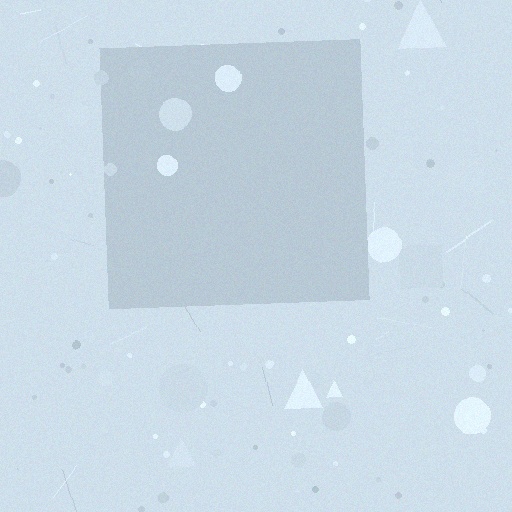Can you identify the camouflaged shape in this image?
The camouflaged shape is a square.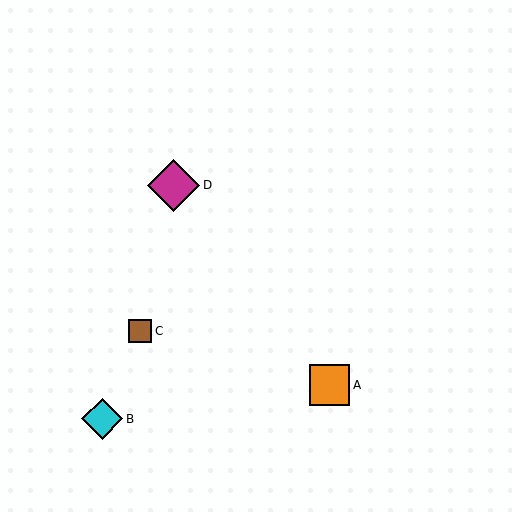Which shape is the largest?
The magenta diamond (labeled D) is the largest.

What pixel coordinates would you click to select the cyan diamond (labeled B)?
Click at (102, 419) to select the cyan diamond B.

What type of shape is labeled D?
Shape D is a magenta diamond.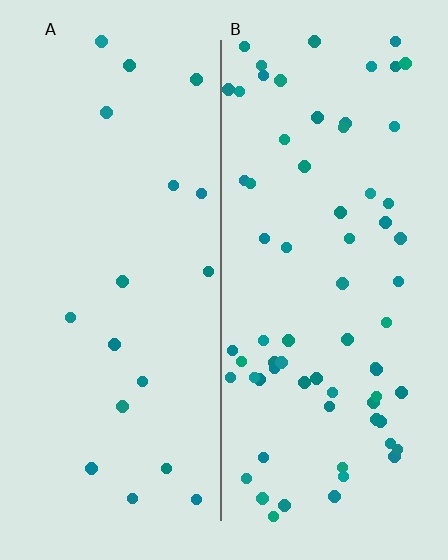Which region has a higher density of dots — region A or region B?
B (the right).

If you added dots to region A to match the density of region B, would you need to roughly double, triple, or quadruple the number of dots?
Approximately quadruple.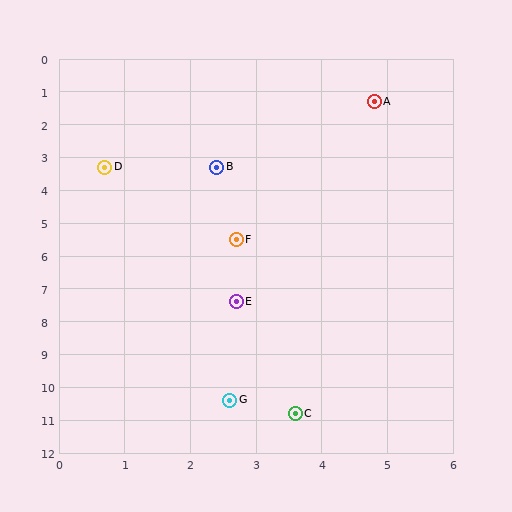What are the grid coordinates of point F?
Point F is at approximately (2.7, 5.5).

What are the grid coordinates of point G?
Point G is at approximately (2.6, 10.4).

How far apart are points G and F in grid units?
Points G and F are about 4.9 grid units apart.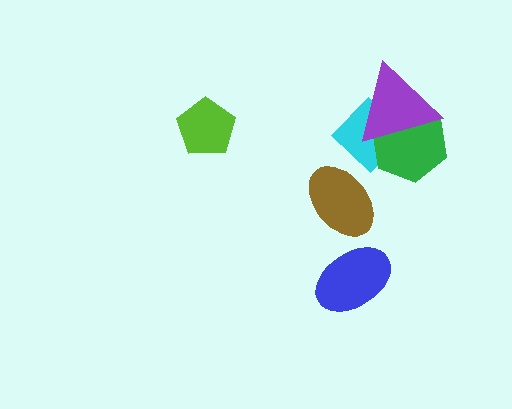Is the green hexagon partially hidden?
Yes, it is partially covered by another shape.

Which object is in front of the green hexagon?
The purple triangle is in front of the green hexagon.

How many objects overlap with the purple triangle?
2 objects overlap with the purple triangle.